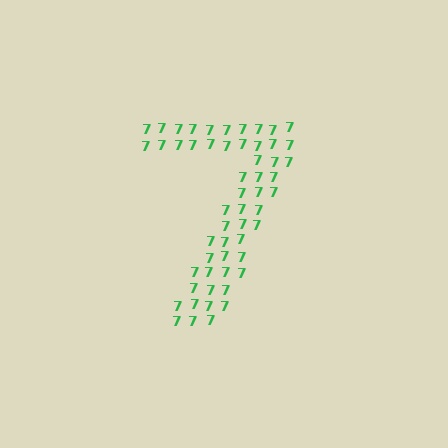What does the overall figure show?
The overall figure shows the digit 7.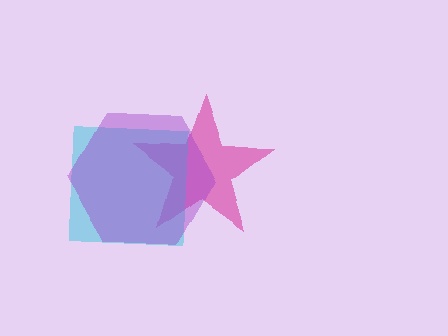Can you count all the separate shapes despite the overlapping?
Yes, there are 3 separate shapes.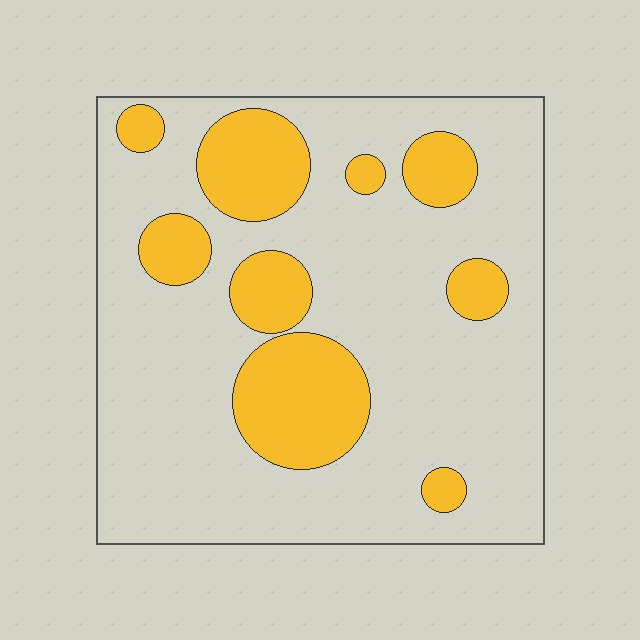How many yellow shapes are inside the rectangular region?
9.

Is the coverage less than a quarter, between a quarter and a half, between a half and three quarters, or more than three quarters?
Less than a quarter.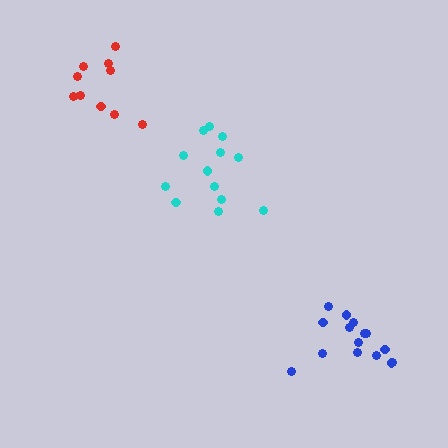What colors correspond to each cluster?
The clusters are colored: cyan, blue, red.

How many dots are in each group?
Group 1: 13 dots, Group 2: 15 dots, Group 3: 10 dots (38 total).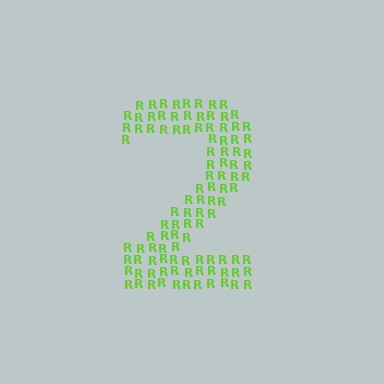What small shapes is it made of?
It is made of small letter R's.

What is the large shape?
The large shape is the digit 2.